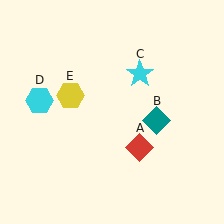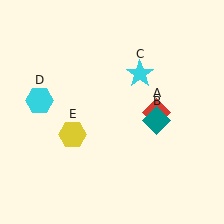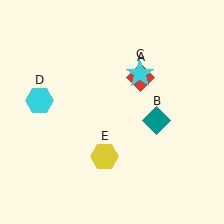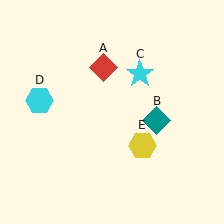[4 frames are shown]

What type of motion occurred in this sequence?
The red diamond (object A), yellow hexagon (object E) rotated counterclockwise around the center of the scene.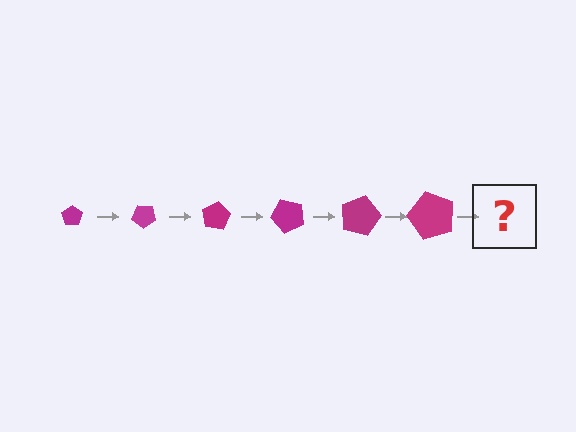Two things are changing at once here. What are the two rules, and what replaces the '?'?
The two rules are that the pentagon grows larger each step and it rotates 40 degrees each step. The '?' should be a pentagon, larger than the previous one and rotated 240 degrees from the start.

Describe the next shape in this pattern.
It should be a pentagon, larger than the previous one and rotated 240 degrees from the start.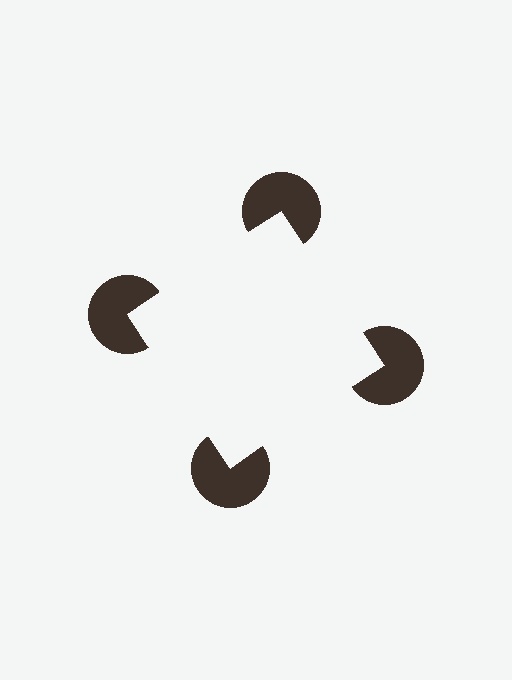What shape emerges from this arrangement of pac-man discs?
An illusory square — its edges are inferred from the aligned wedge cuts in the pac-man discs, not physically drawn.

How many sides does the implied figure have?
4 sides.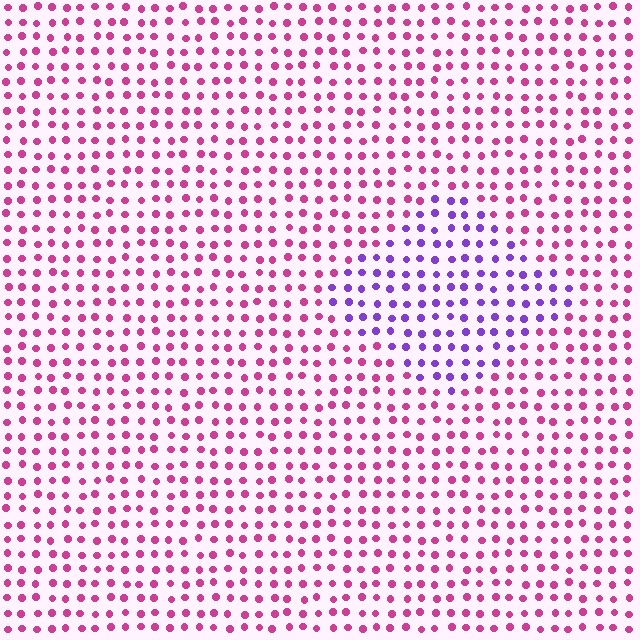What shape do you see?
I see a diamond.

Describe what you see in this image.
The image is filled with small magenta elements in a uniform arrangement. A diamond-shaped region is visible where the elements are tinted to a slightly different hue, forming a subtle color boundary.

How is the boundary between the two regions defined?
The boundary is defined purely by a slight shift in hue (about 55 degrees). Spacing, size, and orientation are identical on both sides.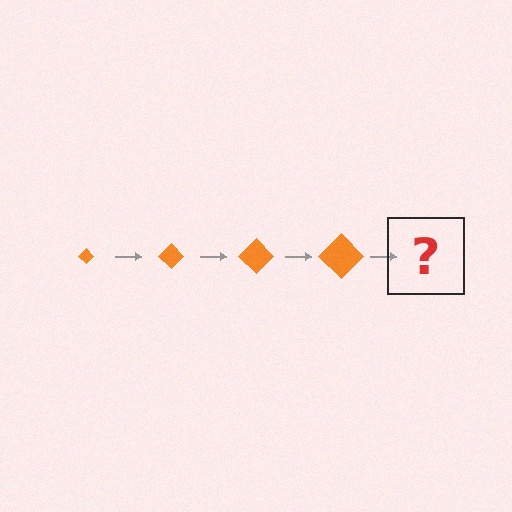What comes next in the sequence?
The next element should be an orange diamond, larger than the previous one.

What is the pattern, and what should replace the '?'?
The pattern is that the diamond gets progressively larger each step. The '?' should be an orange diamond, larger than the previous one.